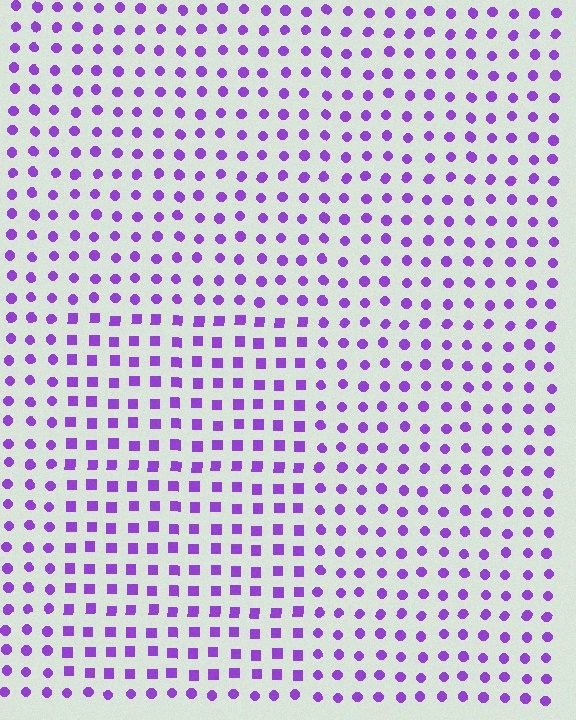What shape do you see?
I see a rectangle.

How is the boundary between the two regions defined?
The boundary is defined by a change in element shape: squares inside vs. circles outside. All elements share the same color and spacing.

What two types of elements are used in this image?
The image uses squares inside the rectangle region and circles outside it.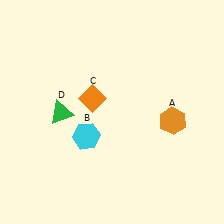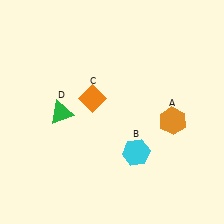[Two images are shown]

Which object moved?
The cyan hexagon (B) moved right.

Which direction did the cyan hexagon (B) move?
The cyan hexagon (B) moved right.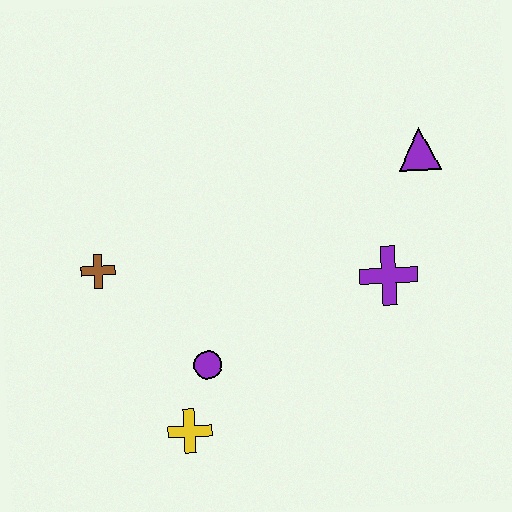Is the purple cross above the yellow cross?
Yes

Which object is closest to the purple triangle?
The purple cross is closest to the purple triangle.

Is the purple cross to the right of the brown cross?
Yes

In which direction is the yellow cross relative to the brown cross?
The yellow cross is below the brown cross.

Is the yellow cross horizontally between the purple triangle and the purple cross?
No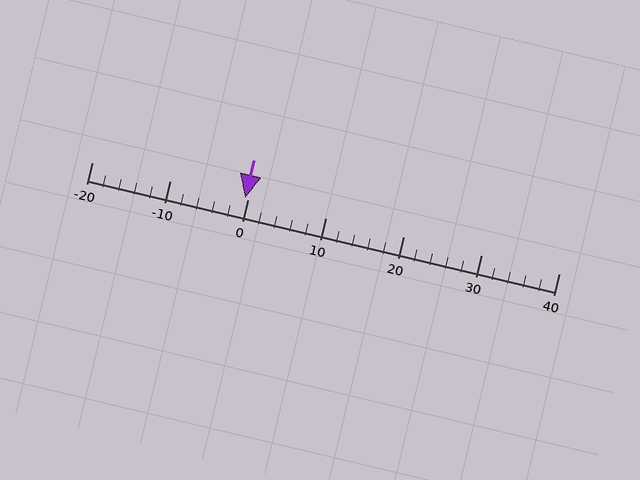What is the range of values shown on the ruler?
The ruler shows values from -20 to 40.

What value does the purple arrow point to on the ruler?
The purple arrow points to approximately 0.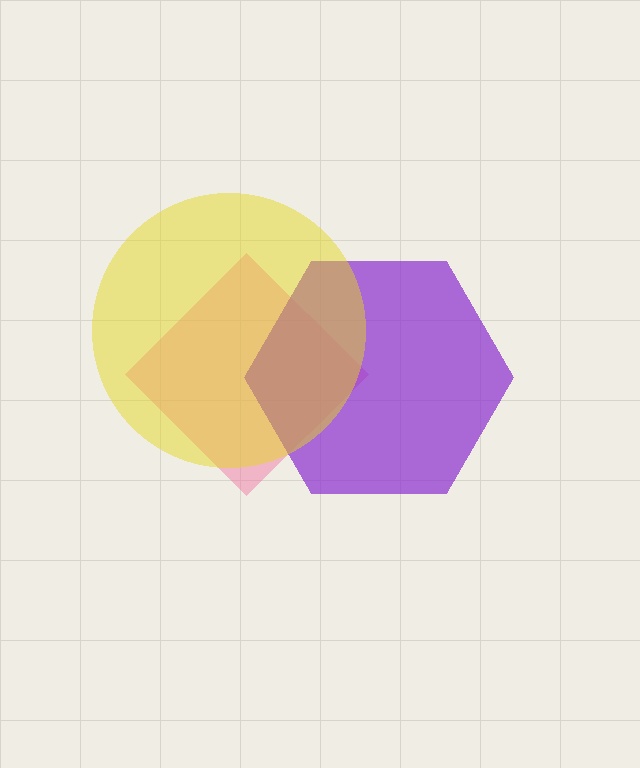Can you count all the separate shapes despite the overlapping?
Yes, there are 3 separate shapes.